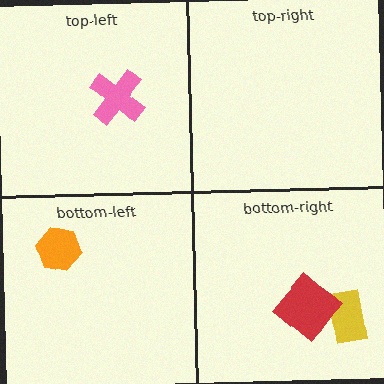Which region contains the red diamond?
The bottom-right region.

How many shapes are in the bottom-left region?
1.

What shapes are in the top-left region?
The pink cross.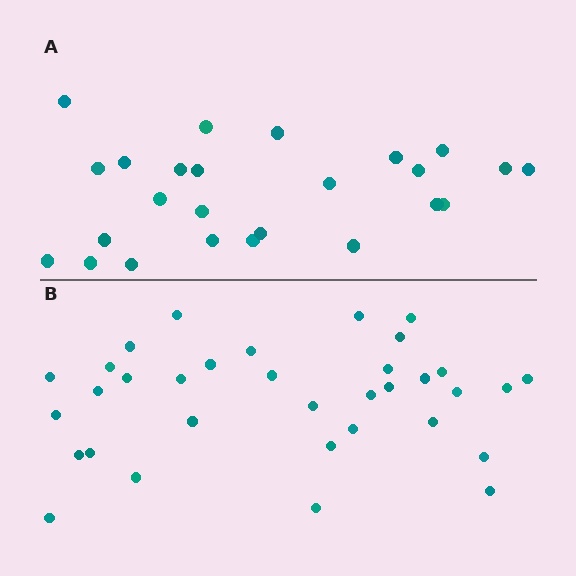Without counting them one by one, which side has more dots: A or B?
Region B (the bottom region) has more dots.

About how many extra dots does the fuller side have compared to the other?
Region B has roughly 8 or so more dots than region A.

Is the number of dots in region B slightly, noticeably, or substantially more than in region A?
Region B has noticeably more, but not dramatically so. The ratio is roughly 1.4 to 1.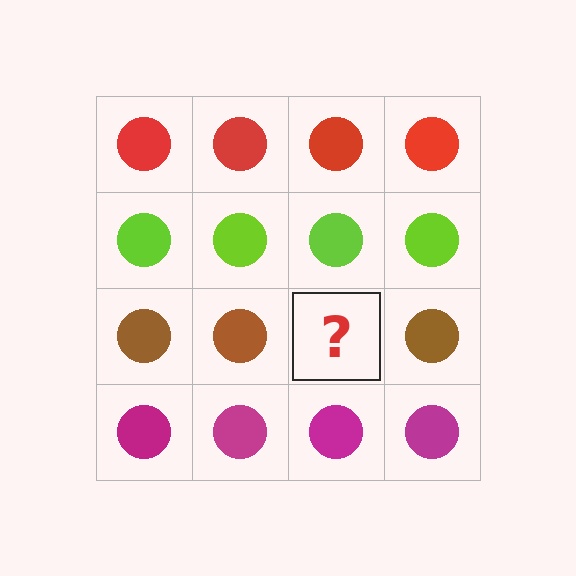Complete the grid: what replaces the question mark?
The question mark should be replaced with a brown circle.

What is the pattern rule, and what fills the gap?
The rule is that each row has a consistent color. The gap should be filled with a brown circle.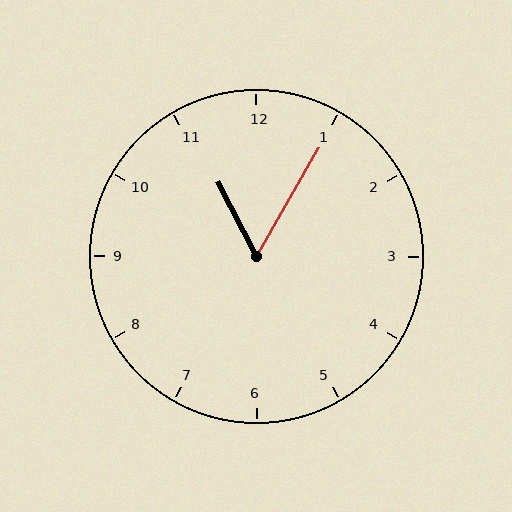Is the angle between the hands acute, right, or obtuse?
It is acute.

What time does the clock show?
11:05.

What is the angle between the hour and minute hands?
Approximately 58 degrees.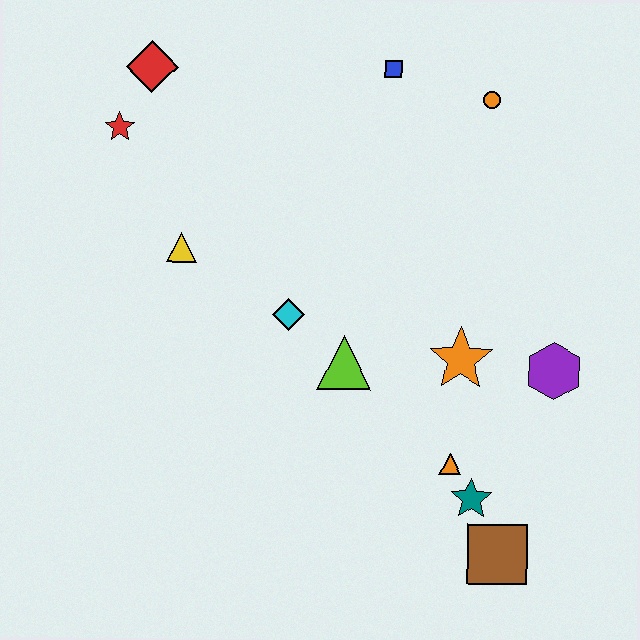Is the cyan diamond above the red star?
No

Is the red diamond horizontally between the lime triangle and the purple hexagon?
No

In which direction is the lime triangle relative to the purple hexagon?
The lime triangle is to the left of the purple hexagon.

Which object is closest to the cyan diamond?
The lime triangle is closest to the cyan diamond.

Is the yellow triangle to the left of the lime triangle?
Yes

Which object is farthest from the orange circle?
The brown square is farthest from the orange circle.